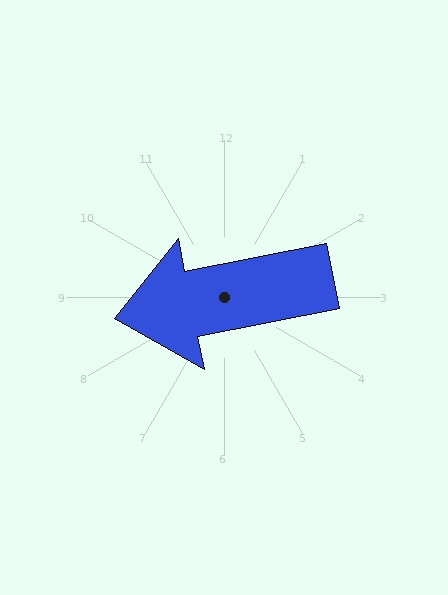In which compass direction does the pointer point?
West.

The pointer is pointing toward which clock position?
Roughly 9 o'clock.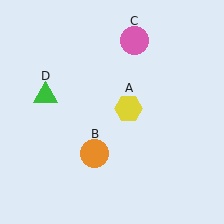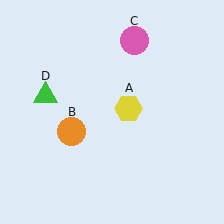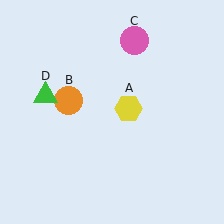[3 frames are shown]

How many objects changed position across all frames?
1 object changed position: orange circle (object B).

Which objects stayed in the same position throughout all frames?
Yellow hexagon (object A) and pink circle (object C) and green triangle (object D) remained stationary.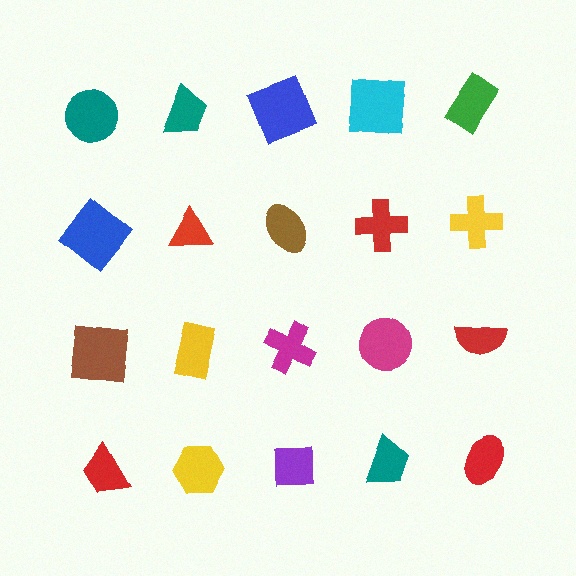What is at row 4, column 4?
A teal trapezoid.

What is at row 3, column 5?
A red semicircle.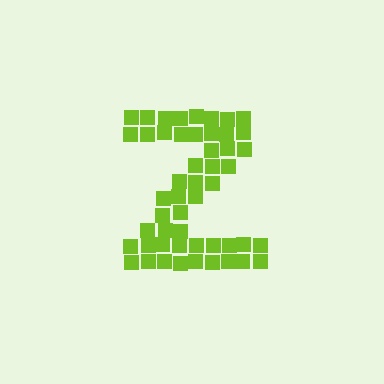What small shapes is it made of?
It is made of small squares.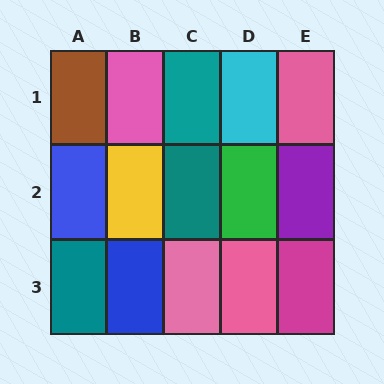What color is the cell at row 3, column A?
Teal.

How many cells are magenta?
1 cell is magenta.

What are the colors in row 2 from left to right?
Blue, yellow, teal, green, purple.